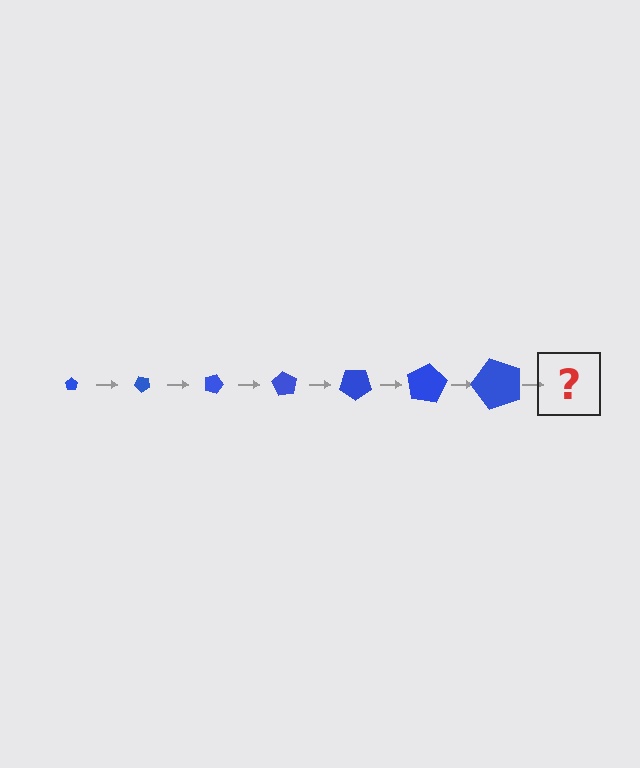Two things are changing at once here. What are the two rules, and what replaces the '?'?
The two rules are that the pentagon grows larger each step and it rotates 45 degrees each step. The '?' should be a pentagon, larger than the previous one and rotated 315 degrees from the start.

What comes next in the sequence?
The next element should be a pentagon, larger than the previous one and rotated 315 degrees from the start.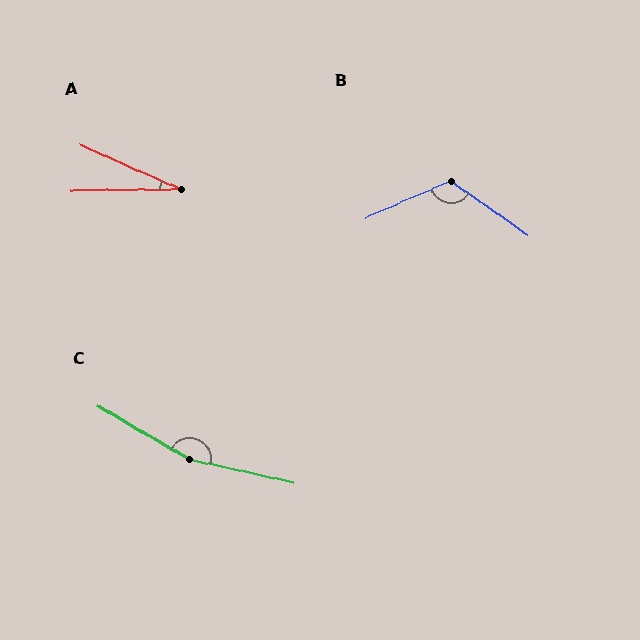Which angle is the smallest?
A, at approximately 24 degrees.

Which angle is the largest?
C, at approximately 162 degrees.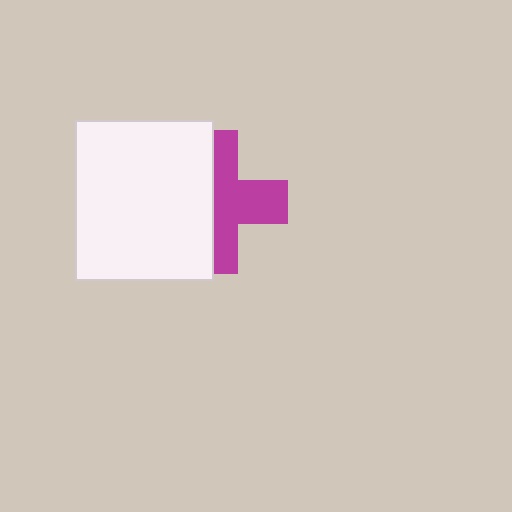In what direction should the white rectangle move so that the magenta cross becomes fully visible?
The white rectangle should move left. That is the shortest direction to clear the overlap and leave the magenta cross fully visible.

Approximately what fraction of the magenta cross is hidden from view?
Roughly 47% of the magenta cross is hidden behind the white rectangle.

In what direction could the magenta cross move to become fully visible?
The magenta cross could move right. That would shift it out from behind the white rectangle entirely.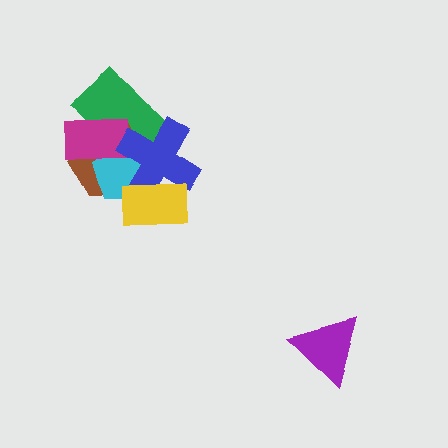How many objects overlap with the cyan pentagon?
5 objects overlap with the cyan pentagon.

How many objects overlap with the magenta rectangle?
4 objects overlap with the magenta rectangle.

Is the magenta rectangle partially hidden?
Yes, it is partially covered by another shape.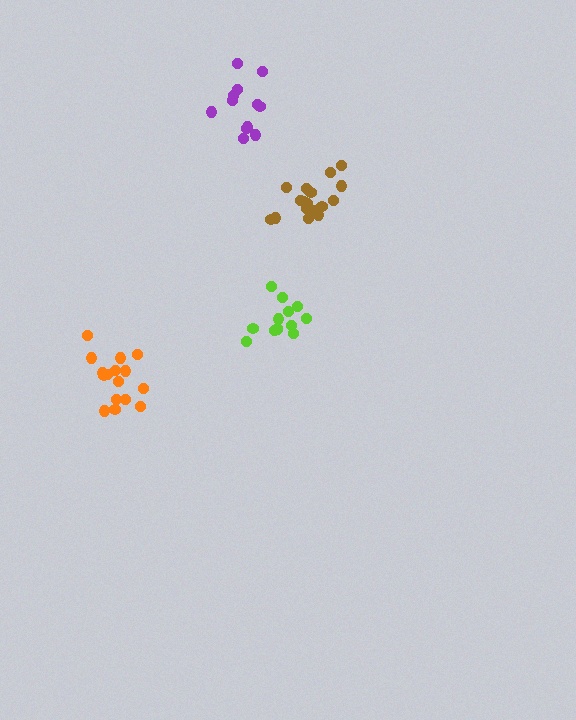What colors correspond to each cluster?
The clusters are colored: purple, brown, lime, orange.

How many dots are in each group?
Group 1: 12 dots, Group 2: 17 dots, Group 3: 13 dots, Group 4: 16 dots (58 total).